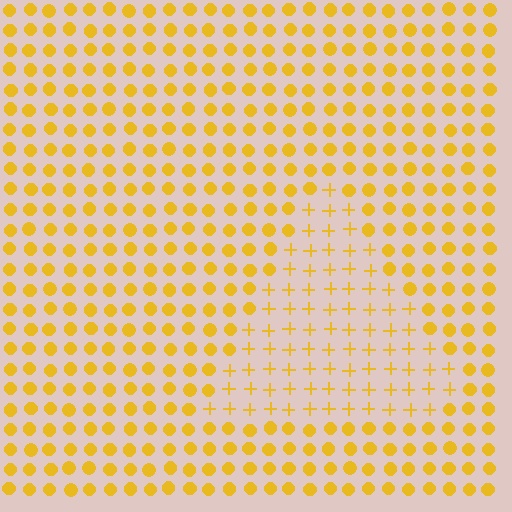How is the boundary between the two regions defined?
The boundary is defined by a change in element shape: plus signs inside vs. circles outside. All elements share the same color and spacing.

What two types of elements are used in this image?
The image uses plus signs inside the triangle region and circles outside it.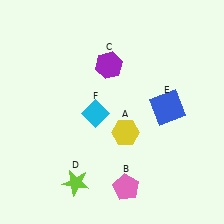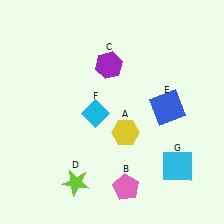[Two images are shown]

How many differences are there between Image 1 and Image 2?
There is 1 difference between the two images.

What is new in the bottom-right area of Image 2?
A cyan square (G) was added in the bottom-right area of Image 2.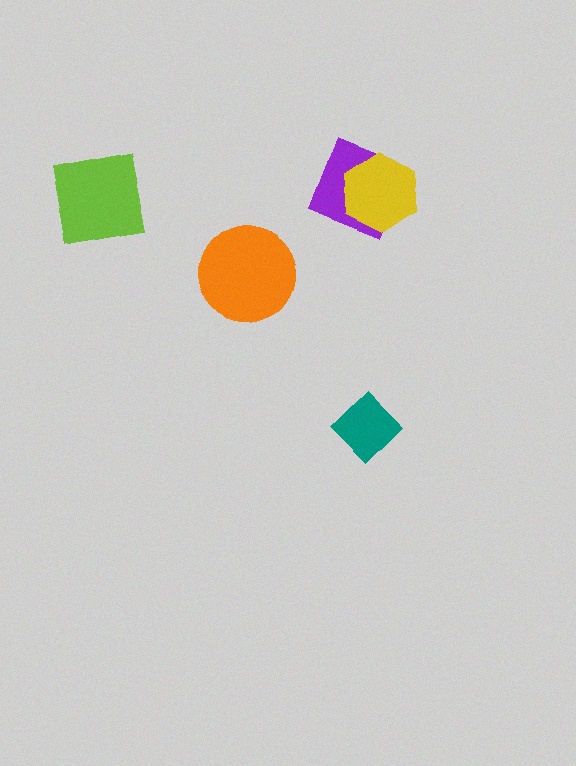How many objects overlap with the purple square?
1 object overlaps with the purple square.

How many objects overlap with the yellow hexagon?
1 object overlaps with the yellow hexagon.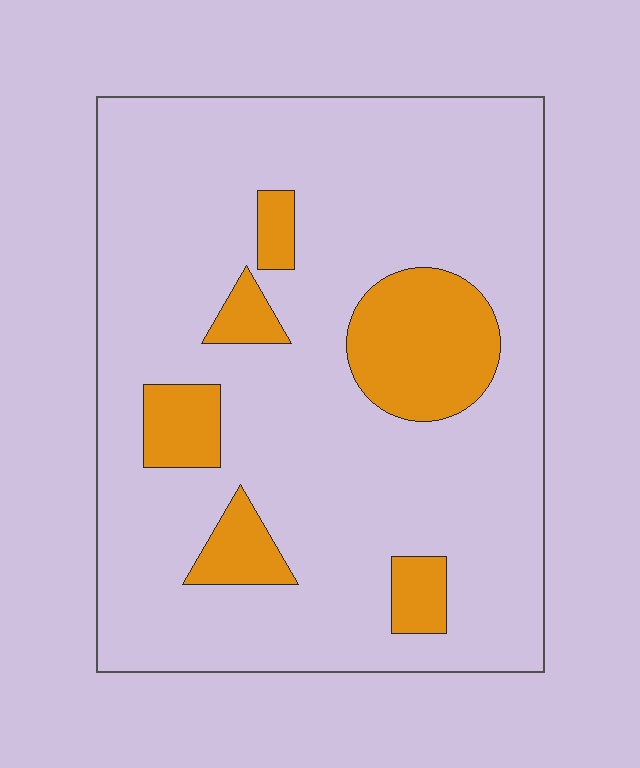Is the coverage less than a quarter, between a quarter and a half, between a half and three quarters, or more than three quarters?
Less than a quarter.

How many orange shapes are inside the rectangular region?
6.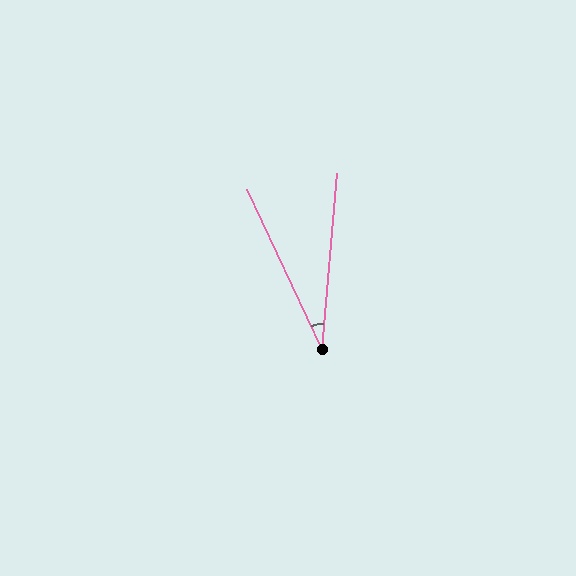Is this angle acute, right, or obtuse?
It is acute.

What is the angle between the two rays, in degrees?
Approximately 30 degrees.